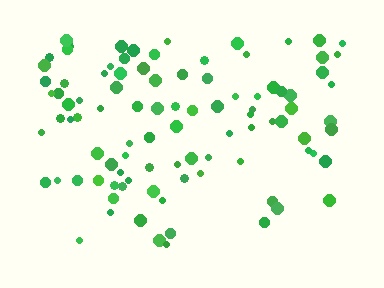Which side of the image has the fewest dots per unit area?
The bottom.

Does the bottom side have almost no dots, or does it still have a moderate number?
Still a moderate number, just noticeably fewer than the top.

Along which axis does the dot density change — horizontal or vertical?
Vertical.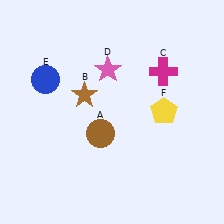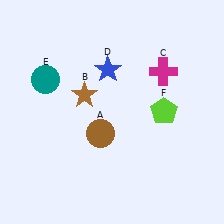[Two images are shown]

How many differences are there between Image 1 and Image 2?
There are 3 differences between the two images.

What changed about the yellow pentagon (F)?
In Image 1, F is yellow. In Image 2, it changed to lime.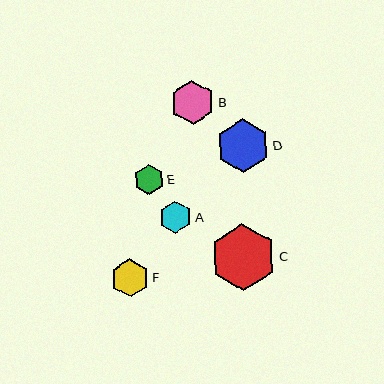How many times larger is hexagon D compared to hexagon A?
Hexagon D is approximately 1.7 times the size of hexagon A.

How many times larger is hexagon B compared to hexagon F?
Hexagon B is approximately 1.2 times the size of hexagon F.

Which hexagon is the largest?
Hexagon C is the largest with a size of approximately 66 pixels.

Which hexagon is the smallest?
Hexagon E is the smallest with a size of approximately 30 pixels.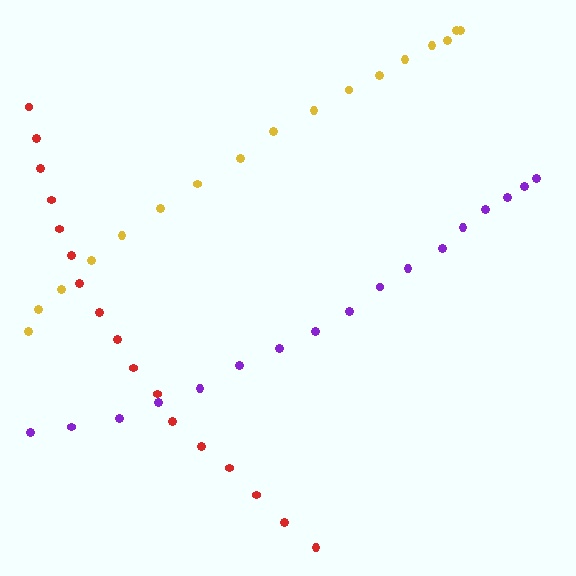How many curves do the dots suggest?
There are 3 distinct paths.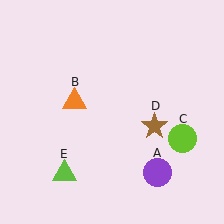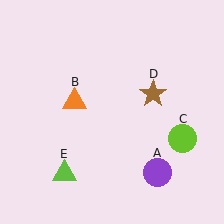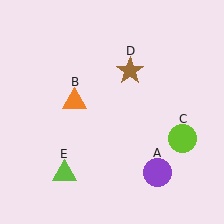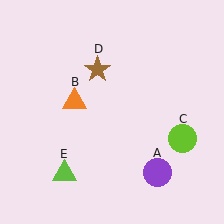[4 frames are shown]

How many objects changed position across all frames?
1 object changed position: brown star (object D).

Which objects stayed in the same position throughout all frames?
Purple circle (object A) and orange triangle (object B) and lime circle (object C) and lime triangle (object E) remained stationary.